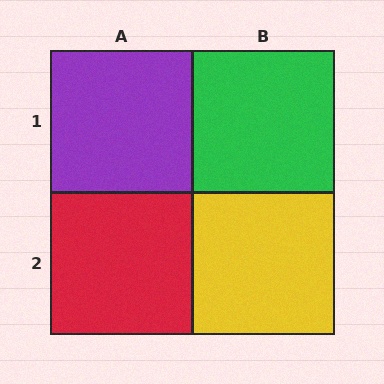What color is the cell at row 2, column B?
Yellow.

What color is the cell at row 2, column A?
Red.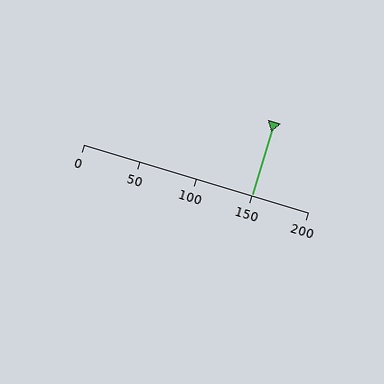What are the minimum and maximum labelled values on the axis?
The axis runs from 0 to 200.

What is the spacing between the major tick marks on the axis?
The major ticks are spaced 50 apart.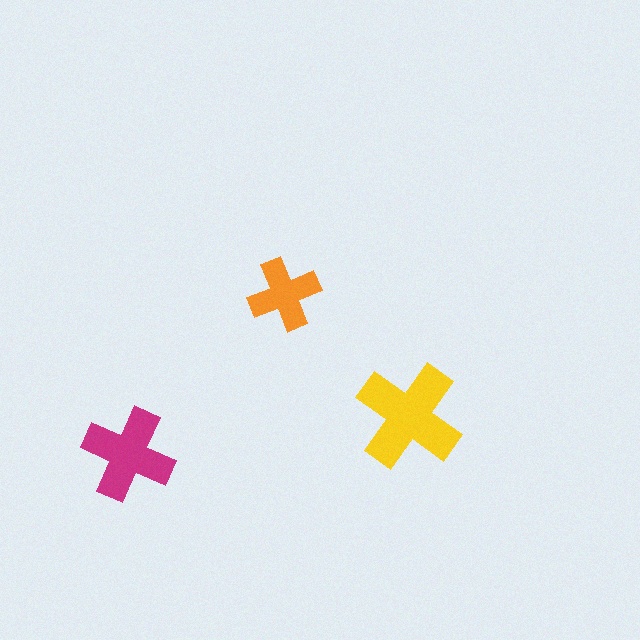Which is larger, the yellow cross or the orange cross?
The yellow one.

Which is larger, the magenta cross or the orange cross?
The magenta one.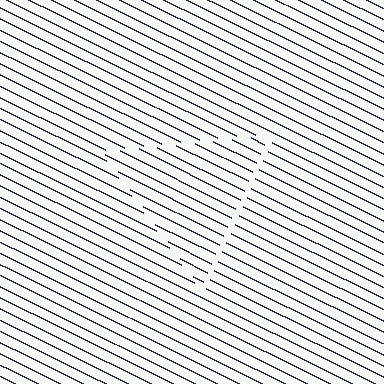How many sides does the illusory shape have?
3 sides — the line-ends trace a triangle.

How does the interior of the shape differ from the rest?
The interior of the shape contains the same grating, shifted by half a period — the contour is defined by the phase discontinuity where line-ends from the inner and outer gratings abut.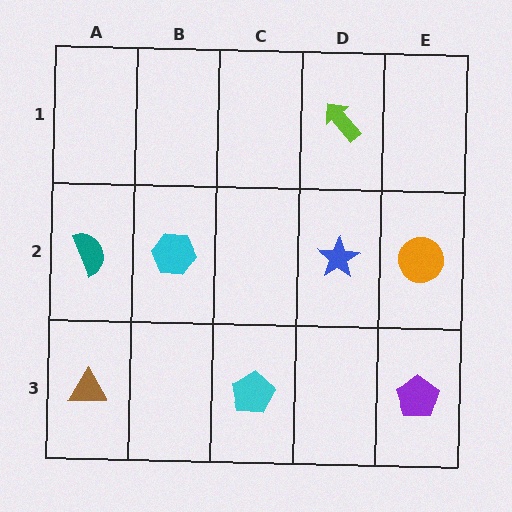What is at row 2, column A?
A teal semicircle.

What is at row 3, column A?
A brown triangle.